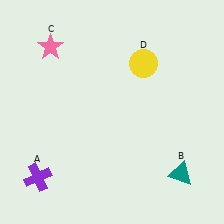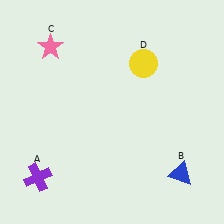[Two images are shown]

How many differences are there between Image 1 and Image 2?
There is 1 difference between the two images.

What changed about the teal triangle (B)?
In Image 1, B is teal. In Image 2, it changed to blue.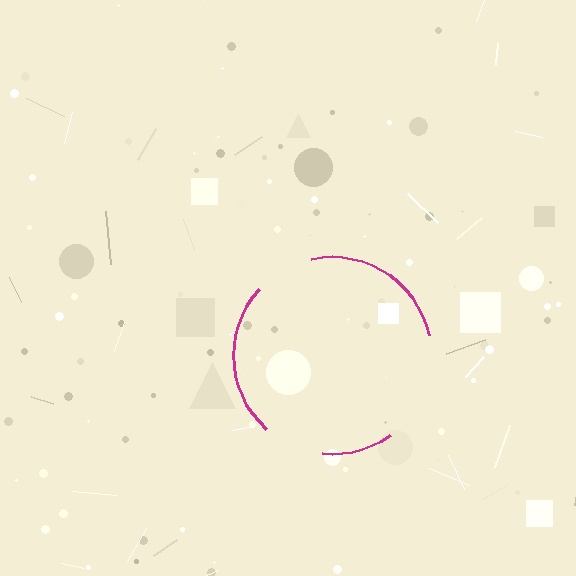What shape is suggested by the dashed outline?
The dashed outline suggests a circle.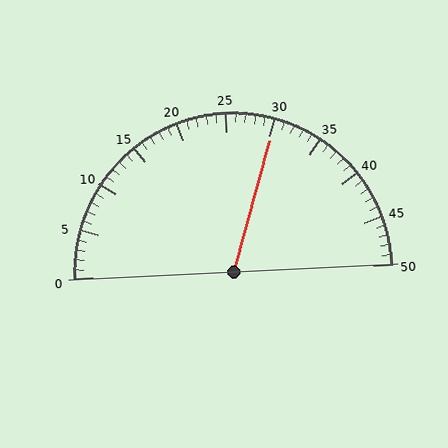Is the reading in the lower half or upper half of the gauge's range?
The reading is in the upper half of the range (0 to 50).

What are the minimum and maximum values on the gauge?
The gauge ranges from 0 to 50.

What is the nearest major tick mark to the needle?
The nearest major tick mark is 30.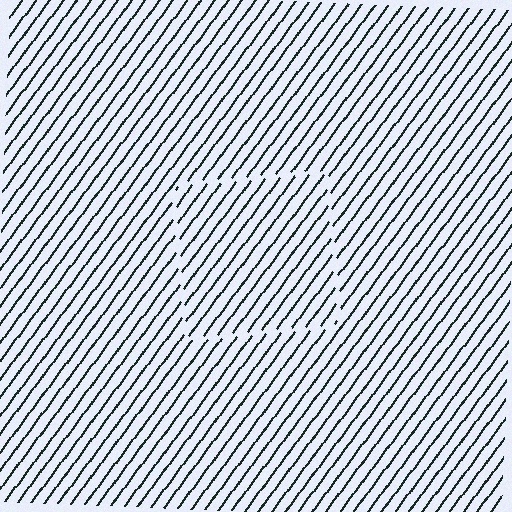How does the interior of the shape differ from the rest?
The interior of the shape contains the same grating, shifted by half a period — the contour is defined by the phase discontinuity where line-ends from the inner and outer gratings abut.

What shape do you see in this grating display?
An illusory square. The interior of the shape contains the same grating, shifted by half a period — the contour is defined by the phase discontinuity where line-ends from the inner and outer gratings abut.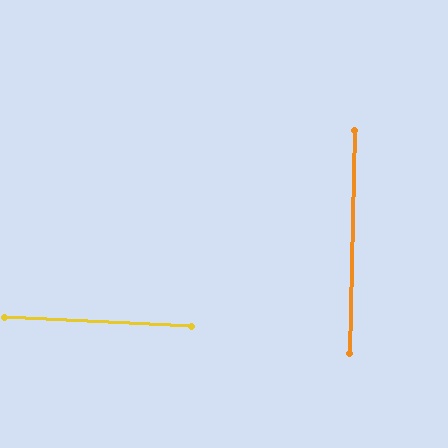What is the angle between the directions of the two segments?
Approximately 89 degrees.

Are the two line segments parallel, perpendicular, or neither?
Perpendicular — they meet at approximately 89°.